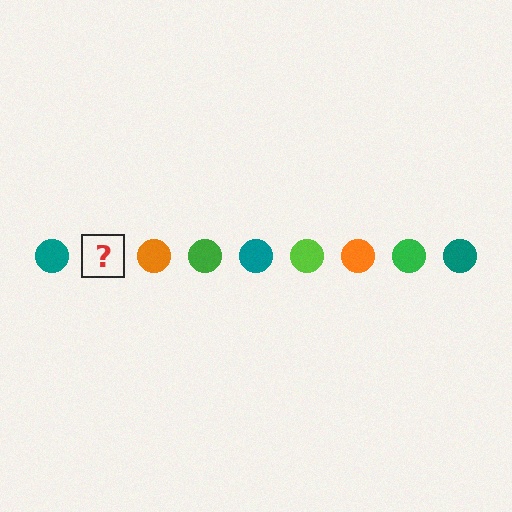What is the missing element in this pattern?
The missing element is a lime circle.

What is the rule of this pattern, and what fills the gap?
The rule is that the pattern cycles through teal, lime, orange, green circles. The gap should be filled with a lime circle.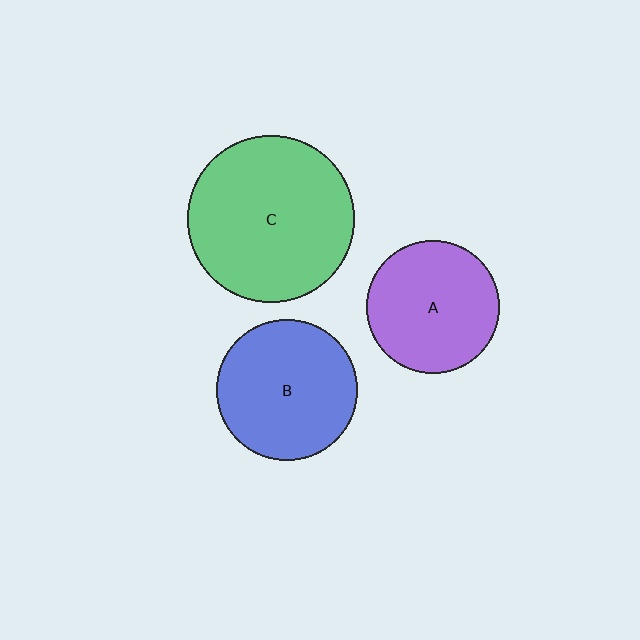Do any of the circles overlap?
No, none of the circles overlap.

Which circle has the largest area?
Circle C (green).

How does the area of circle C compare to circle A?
Approximately 1.6 times.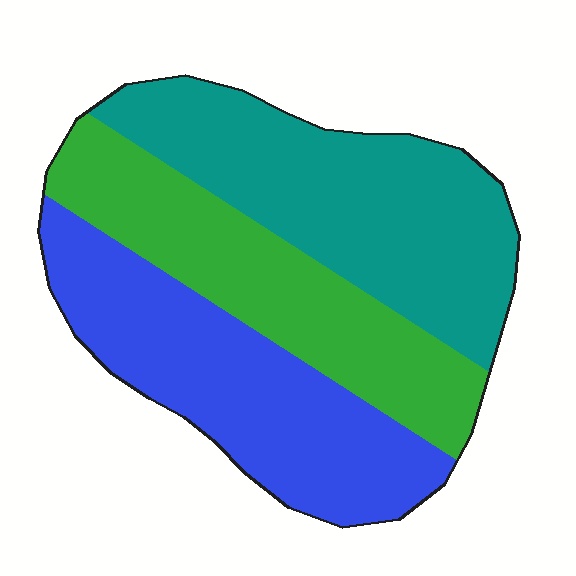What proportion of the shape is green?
Green covers 30% of the shape.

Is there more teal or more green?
Teal.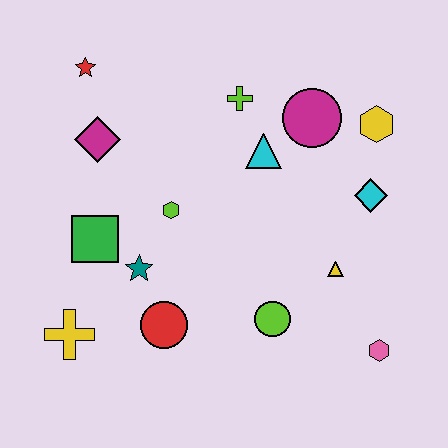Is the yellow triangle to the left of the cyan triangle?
No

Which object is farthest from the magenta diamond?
The pink hexagon is farthest from the magenta diamond.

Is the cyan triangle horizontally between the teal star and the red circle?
No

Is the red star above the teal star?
Yes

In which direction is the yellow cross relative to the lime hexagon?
The yellow cross is below the lime hexagon.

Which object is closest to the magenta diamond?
The red star is closest to the magenta diamond.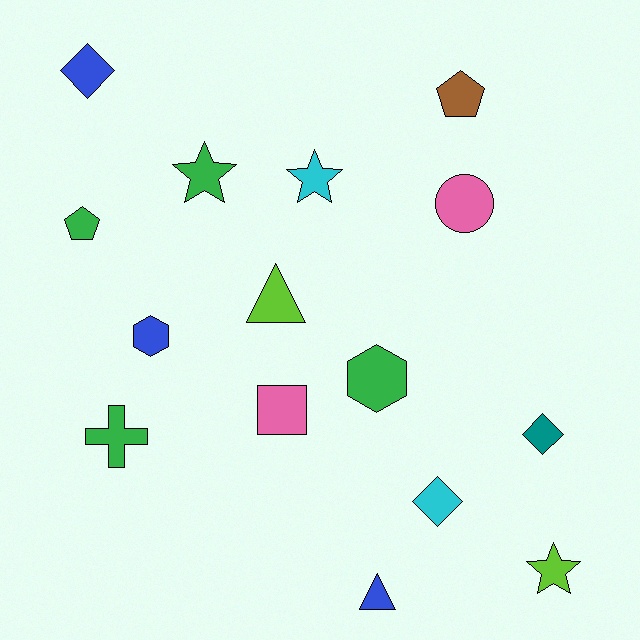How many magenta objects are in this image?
There are no magenta objects.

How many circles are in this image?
There is 1 circle.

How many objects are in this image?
There are 15 objects.